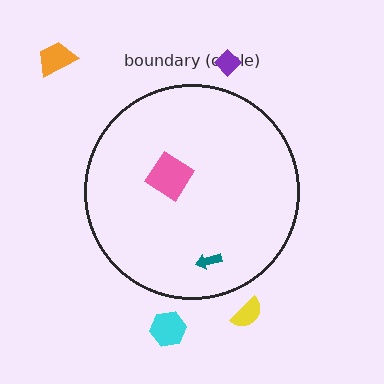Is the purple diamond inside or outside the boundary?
Outside.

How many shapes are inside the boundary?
2 inside, 4 outside.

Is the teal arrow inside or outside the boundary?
Inside.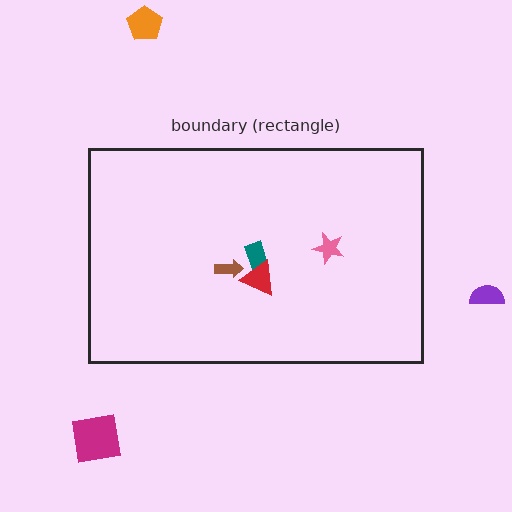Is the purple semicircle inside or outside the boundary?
Outside.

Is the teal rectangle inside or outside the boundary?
Inside.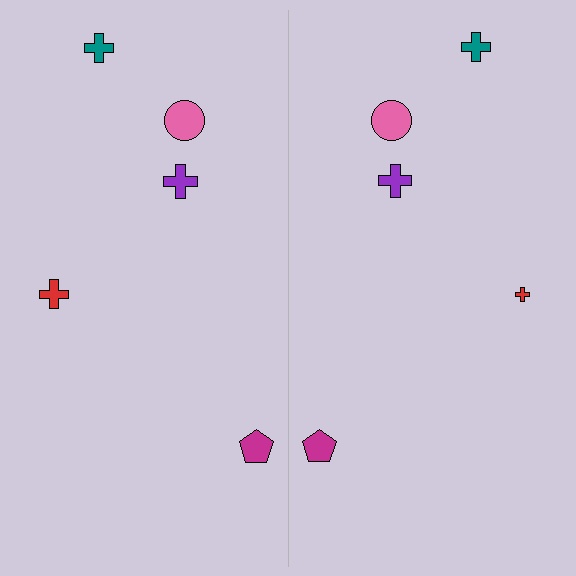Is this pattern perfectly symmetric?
No, the pattern is not perfectly symmetric. The red cross on the right side has a different size than its mirror counterpart.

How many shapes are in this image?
There are 10 shapes in this image.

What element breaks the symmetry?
The red cross on the right side has a different size than its mirror counterpart.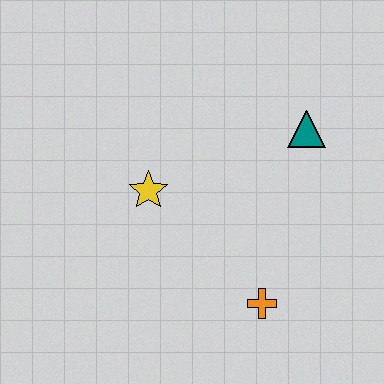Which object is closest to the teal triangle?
The yellow star is closest to the teal triangle.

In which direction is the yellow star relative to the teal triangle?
The yellow star is to the left of the teal triangle.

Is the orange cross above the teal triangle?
No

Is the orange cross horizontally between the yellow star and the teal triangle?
Yes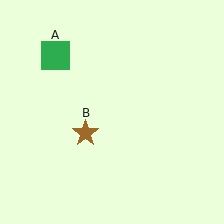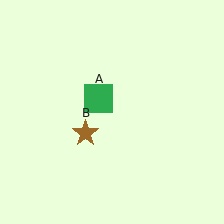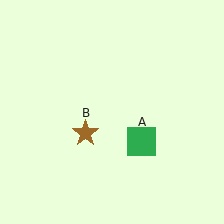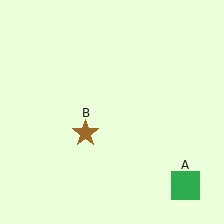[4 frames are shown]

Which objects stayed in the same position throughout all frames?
Brown star (object B) remained stationary.